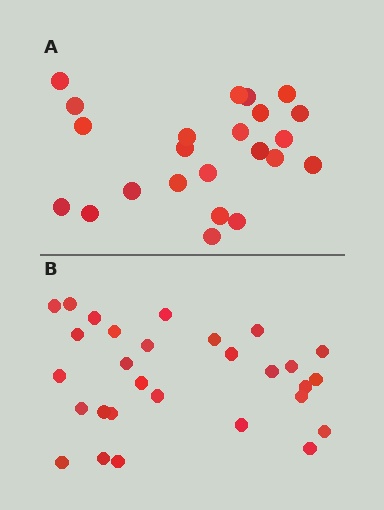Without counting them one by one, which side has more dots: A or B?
Region B (the bottom region) has more dots.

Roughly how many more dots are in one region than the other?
Region B has about 6 more dots than region A.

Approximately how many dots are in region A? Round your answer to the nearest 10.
About 20 dots. (The exact count is 23, which rounds to 20.)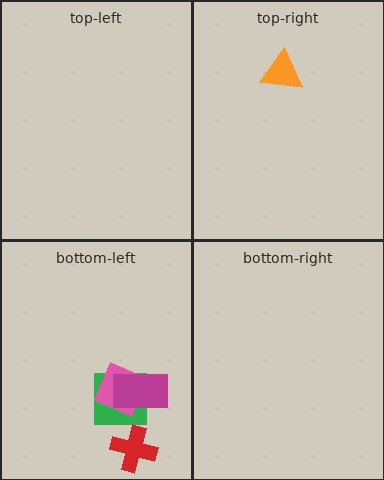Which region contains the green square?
The bottom-left region.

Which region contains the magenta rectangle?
The bottom-left region.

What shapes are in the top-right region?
The orange triangle.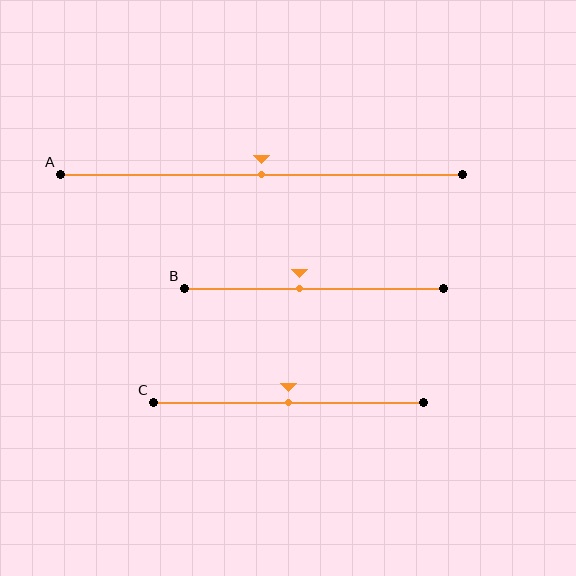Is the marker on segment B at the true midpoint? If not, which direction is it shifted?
No, the marker on segment B is shifted to the left by about 6% of the segment length.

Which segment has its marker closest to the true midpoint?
Segment A has its marker closest to the true midpoint.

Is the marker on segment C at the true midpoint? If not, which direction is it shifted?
Yes, the marker on segment C is at the true midpoint.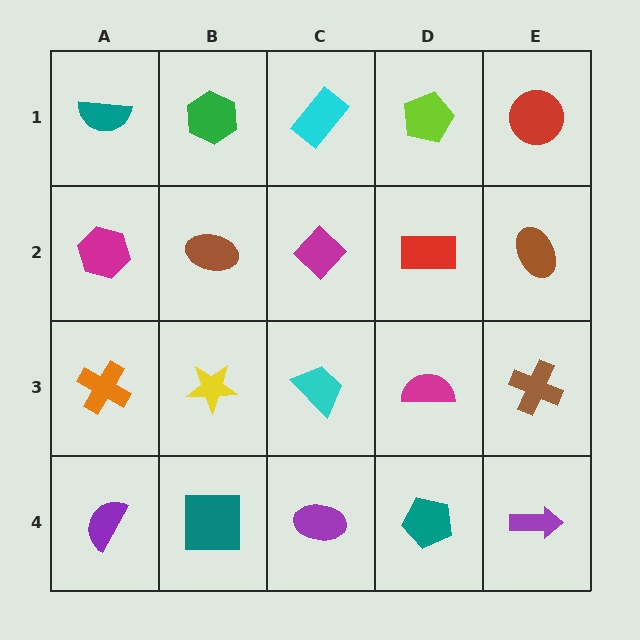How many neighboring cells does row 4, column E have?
2.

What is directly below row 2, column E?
A brown cross.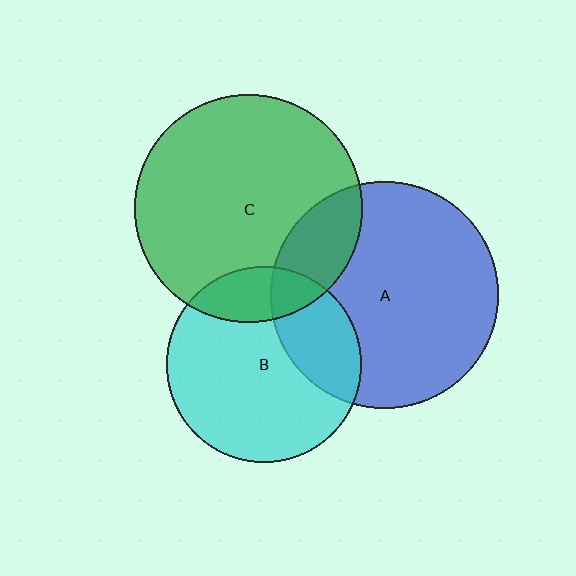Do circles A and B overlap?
Yes.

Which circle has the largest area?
Circle C (green).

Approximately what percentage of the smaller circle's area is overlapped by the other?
Approximately 25%.